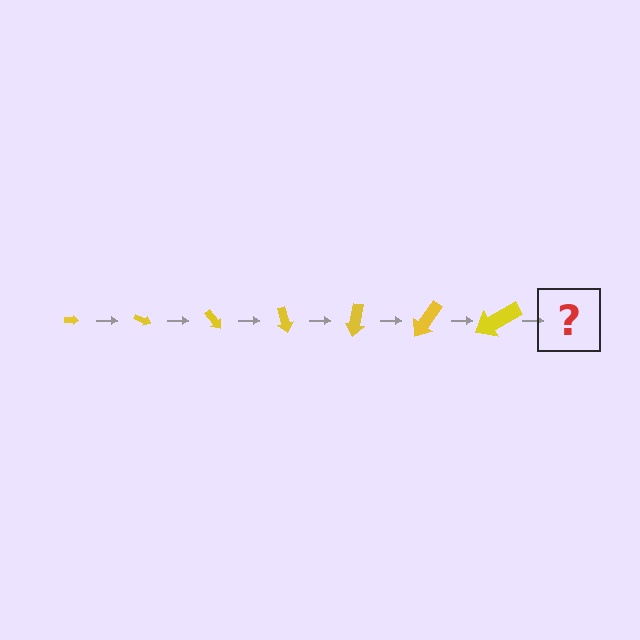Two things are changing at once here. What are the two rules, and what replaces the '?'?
The two rules are that the arrow grows larger each step and it rotates 25 degrees each step. The '?' should be an arrow, larger than the previous one and rotated 175 degrees from the start.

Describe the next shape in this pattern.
It should be an arrow, larger than the previous one and rotated 175 degrees from the start.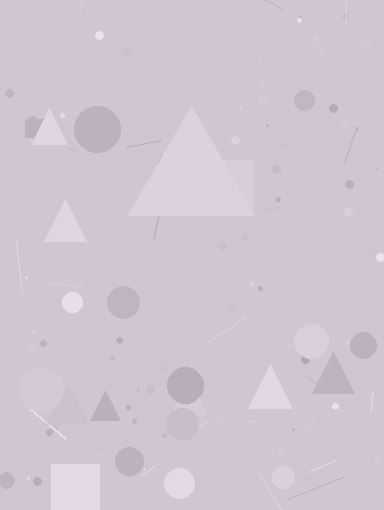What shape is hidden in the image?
A triangle is hidden in the image.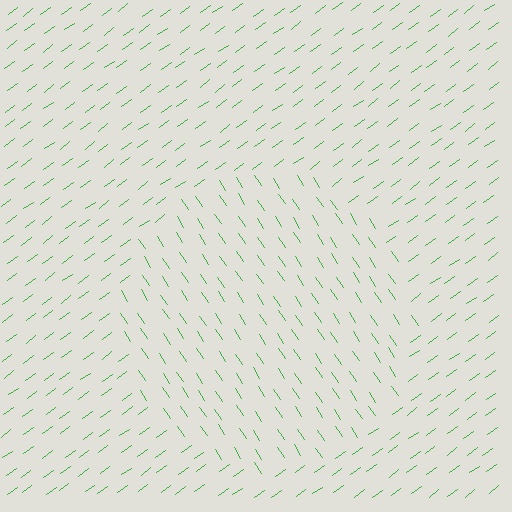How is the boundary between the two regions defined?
The boundary is defined purely by a change in line orientation (approximately 88 degrees difference). All lines are the same color and thickness.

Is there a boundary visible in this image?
Yes, there is a texture boundary formed by a change in line orientation.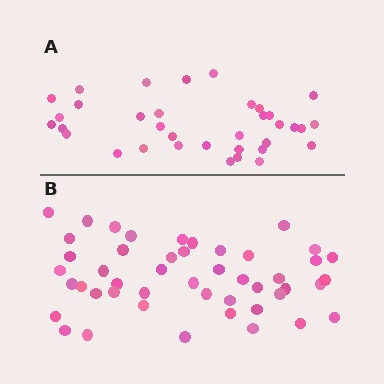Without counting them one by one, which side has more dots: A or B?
Region B (the bottom region) has more dots.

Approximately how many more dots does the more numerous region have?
Region B has roughly 12 or so more dots than region A.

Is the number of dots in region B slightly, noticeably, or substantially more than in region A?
Region B has noticeably more, but not dramatically so. The ratio is roughly 1.3 to 1.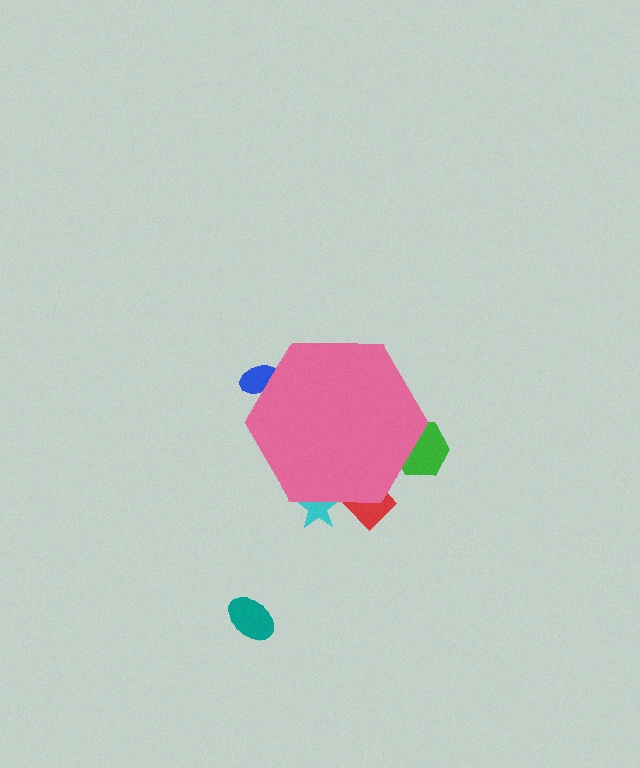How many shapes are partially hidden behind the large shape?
4 shapes are partially hidden.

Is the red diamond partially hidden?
Yes, the red diamond is partially hidden behind the pink hexagon.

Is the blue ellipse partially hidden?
Yes, the blue ellipse is partially hidden behind the pink hexagon.